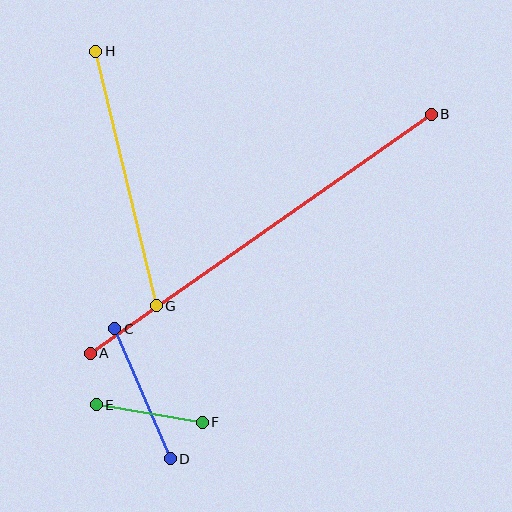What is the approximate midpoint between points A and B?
The midpoint is at approximately (261, 234) pixels.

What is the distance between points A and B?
The distance is approximately 417 pixels.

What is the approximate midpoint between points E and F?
The midpoint is at approximately (149, 413) pixels.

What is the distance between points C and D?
The distance is approximately 141 pixels.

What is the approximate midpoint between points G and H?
The midpoint is at approximately (126, 178) pixels.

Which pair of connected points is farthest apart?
Points A and B are farthest apart.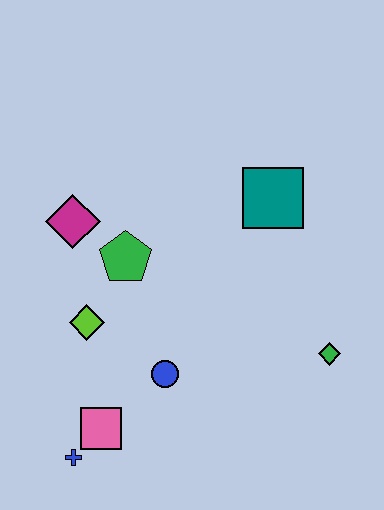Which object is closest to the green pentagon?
The magenta diamond is closest to the green pentagon.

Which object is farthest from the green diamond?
The magenta diamond is farthest from the green diamond.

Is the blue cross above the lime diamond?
No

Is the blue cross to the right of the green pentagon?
No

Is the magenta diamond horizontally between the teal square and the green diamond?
No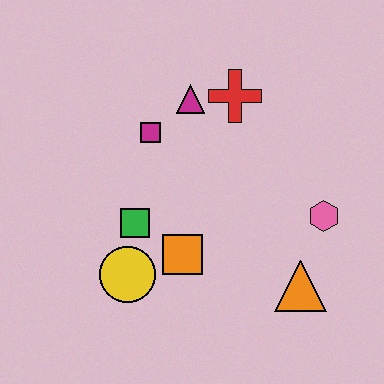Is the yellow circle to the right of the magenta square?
No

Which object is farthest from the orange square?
The red cross is farthest from the orange square.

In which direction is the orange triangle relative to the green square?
The orange triangle is to the right of the green square.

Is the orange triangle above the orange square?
No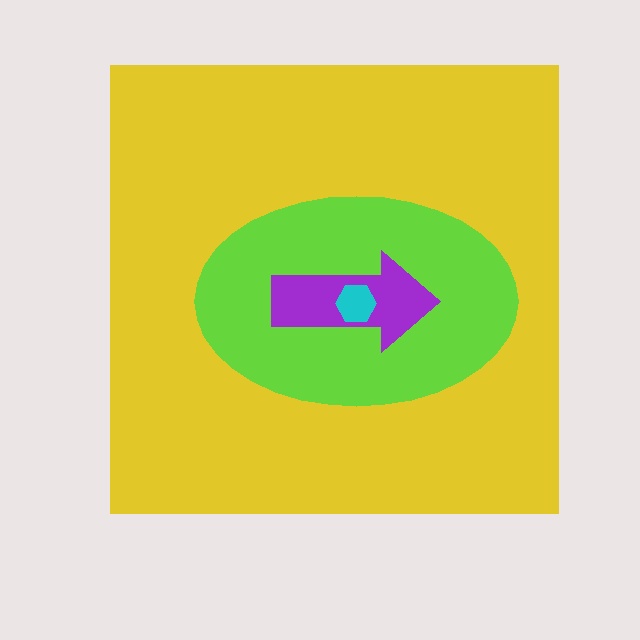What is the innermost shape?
The cyan hexagon.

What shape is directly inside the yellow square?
The lime ellipse.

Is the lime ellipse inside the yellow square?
Yes.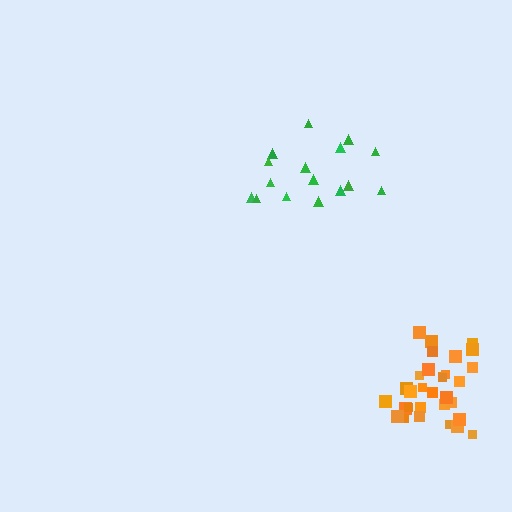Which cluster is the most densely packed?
Orange.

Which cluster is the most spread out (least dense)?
Green.